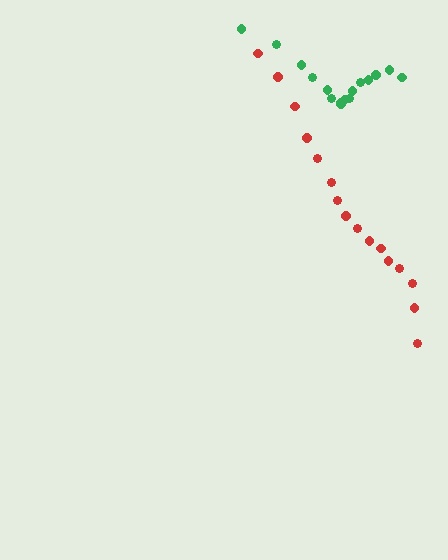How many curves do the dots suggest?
There are 2 distinct paths.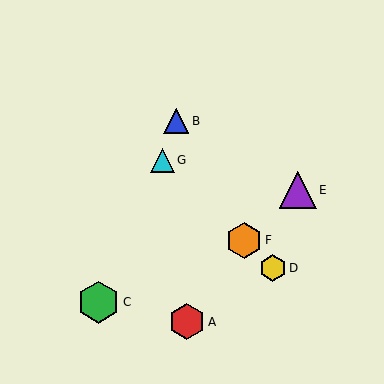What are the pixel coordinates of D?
Object D is at (273, 268).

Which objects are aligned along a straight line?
Objects D, F, G are aligned along a straight line.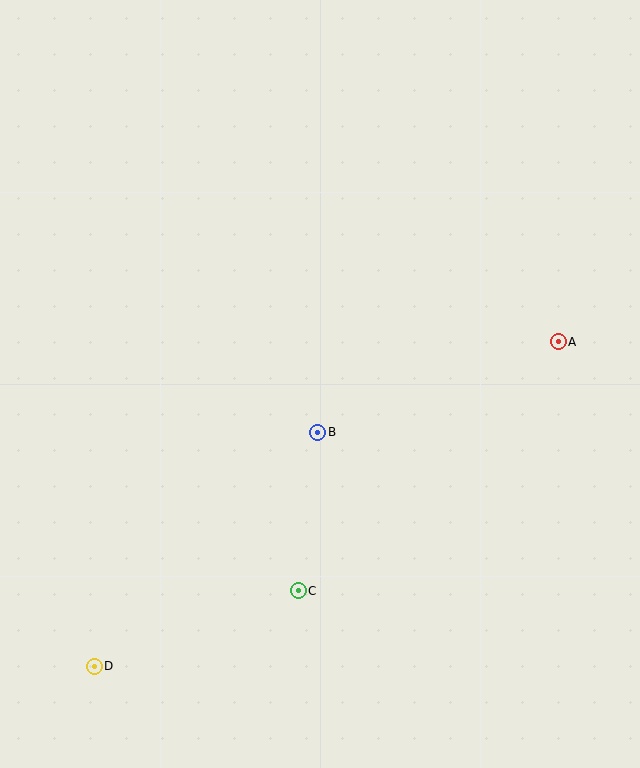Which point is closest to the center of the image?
Point B at (318, 432) is closest to the center.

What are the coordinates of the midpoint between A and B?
The midpoint between A and B is at (438, 387).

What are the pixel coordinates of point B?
Point B is at (318, 432).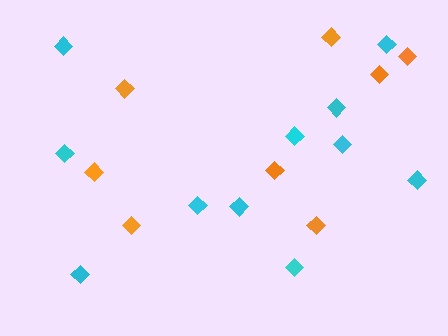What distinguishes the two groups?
There are 2 groups: one group of cyan diamonds (11) and one group of orange diamonds (8).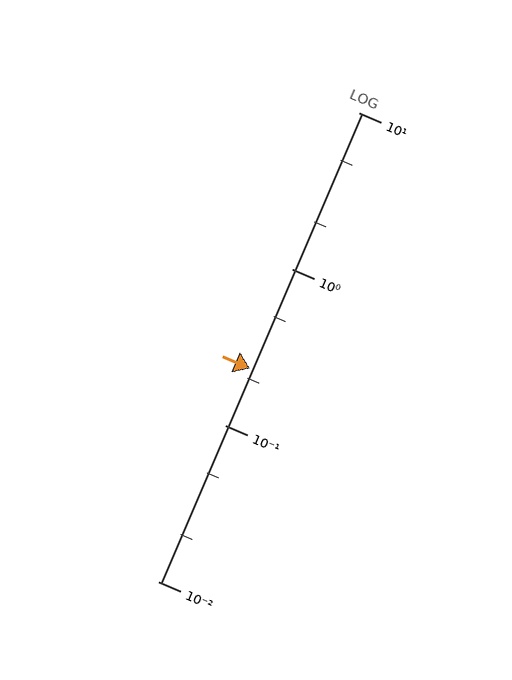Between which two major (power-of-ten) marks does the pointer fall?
The pointer is between 0.1 and 1.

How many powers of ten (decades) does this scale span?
The scale spans 3 decades, from 0.01 to 10.